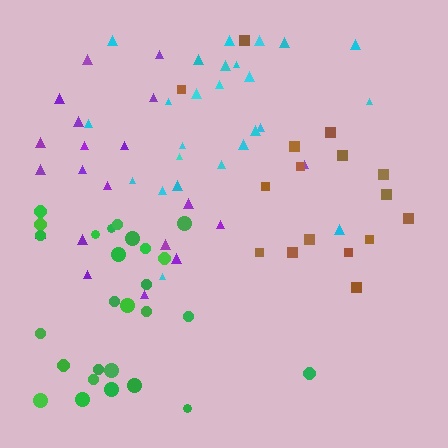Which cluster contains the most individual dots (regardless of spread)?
Green (27).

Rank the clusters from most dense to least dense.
green, cyan, purple, brown.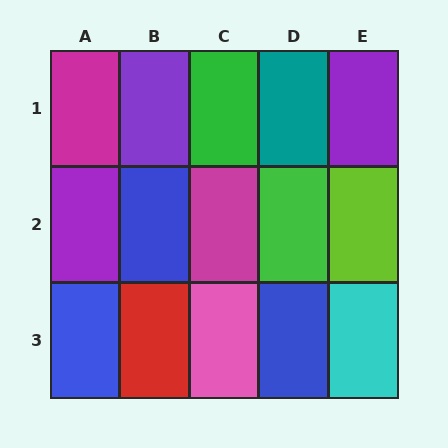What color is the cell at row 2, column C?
Magenta.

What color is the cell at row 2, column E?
Lime.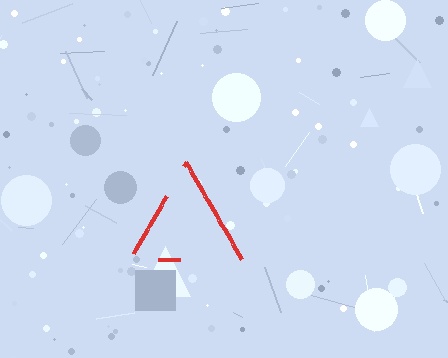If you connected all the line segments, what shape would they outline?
They would outline a triangle.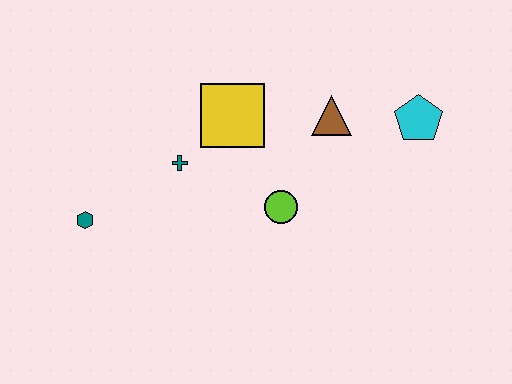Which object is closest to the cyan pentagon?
The brown triangle is closest to the cyan pentagon.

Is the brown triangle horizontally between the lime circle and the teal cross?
No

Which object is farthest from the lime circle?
The teal hexagon is farthest from the lime circle.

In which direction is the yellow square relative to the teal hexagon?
The yellow square is to the right of the teal hexagon.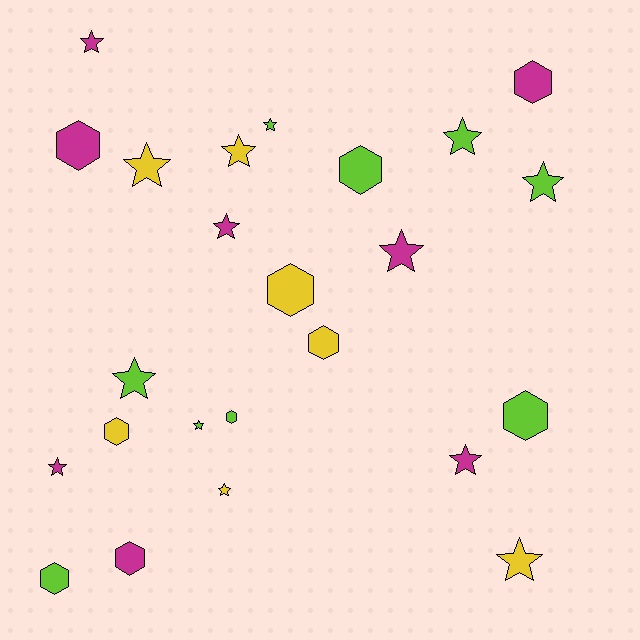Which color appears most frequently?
Lime, with 9 objects.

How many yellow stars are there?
There are 4 yellow stars.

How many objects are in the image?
There are 24 objects.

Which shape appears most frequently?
Star, with 14 objects.